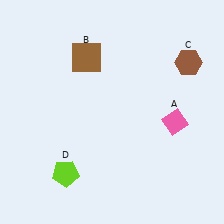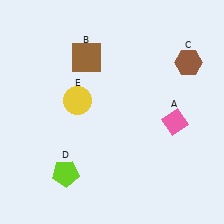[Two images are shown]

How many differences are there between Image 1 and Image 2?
There is 1 difference between the two images.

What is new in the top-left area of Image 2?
A yellow circle (E) was added in the top-left area of Image 2.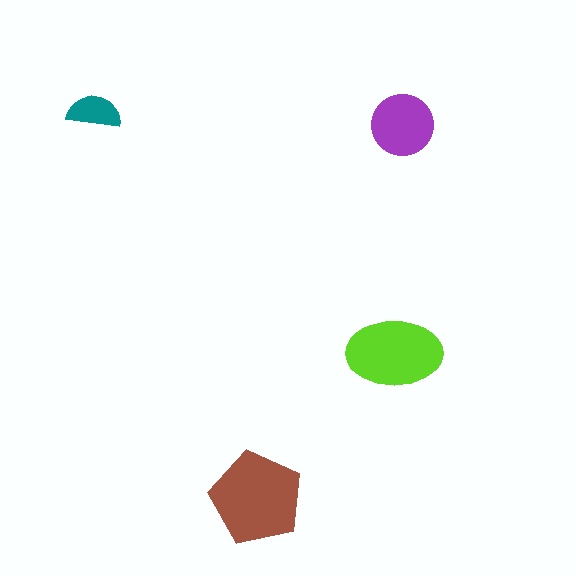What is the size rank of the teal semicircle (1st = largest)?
4th.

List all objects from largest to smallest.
The brown pentagon, the lime ellipse, the purple circle, the teal semicircle.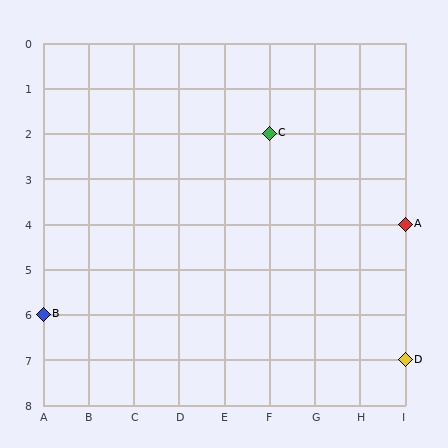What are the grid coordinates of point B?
Point B is at grid coordinates (A, 6).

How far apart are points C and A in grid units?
Points C and A are 3 columns and 2 rows apart (about 3.6 grid units diagonally).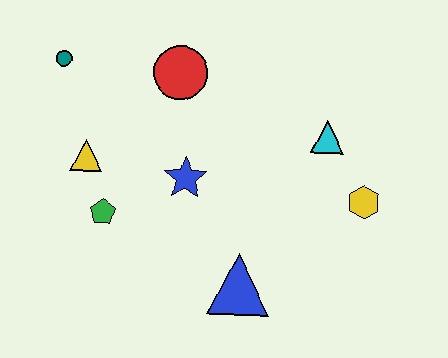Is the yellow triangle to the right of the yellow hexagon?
No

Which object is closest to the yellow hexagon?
The cyan triangle is closest to the yellow hexagon.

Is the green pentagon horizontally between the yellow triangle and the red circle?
Yes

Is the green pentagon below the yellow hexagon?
Yes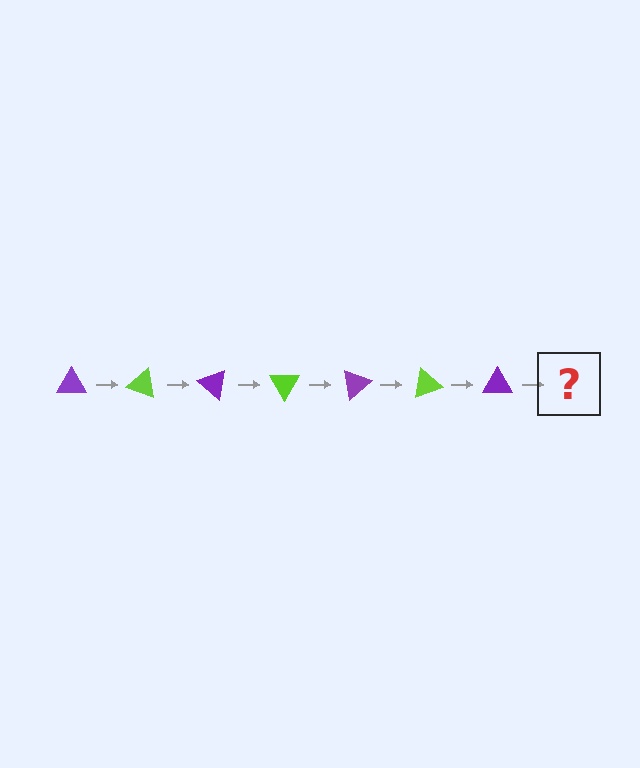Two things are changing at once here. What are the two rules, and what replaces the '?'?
The two rules are that it rotates 20 degrees each step and the color cycles through purple and lime. The '?' should be a lime triangle, rotated 140 degrees from the start.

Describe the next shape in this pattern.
It should be a lime triangle, rotated 140 degrees from the start.